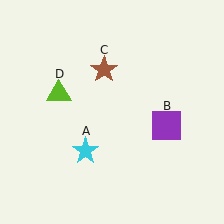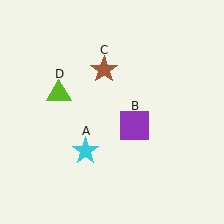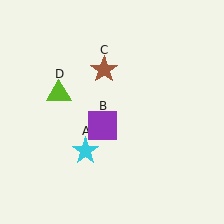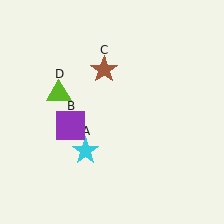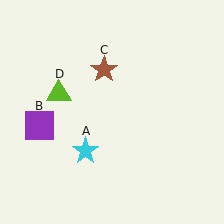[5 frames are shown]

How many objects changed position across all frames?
1 object changed position: purple square (object B).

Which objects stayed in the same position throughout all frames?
Cyan star (object A) and brown star (object C) and lime triangle (object D) remained stationary.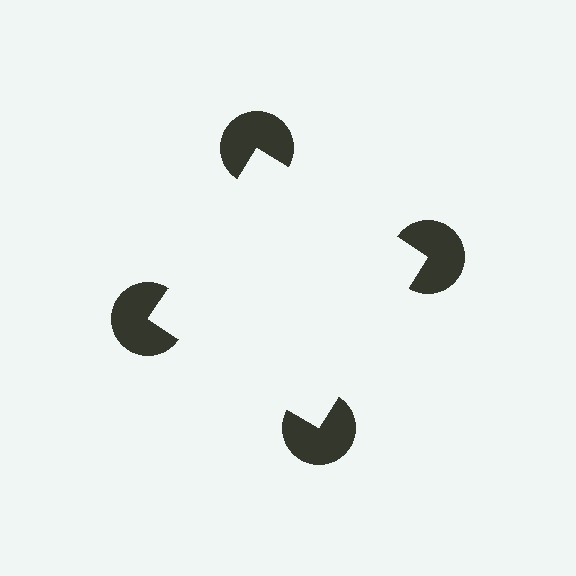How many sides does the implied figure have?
4 sides.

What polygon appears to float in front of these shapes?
An illusory square — its edges are inferred from the aligned wedge cuts in the pac-man discs, not physically drawn.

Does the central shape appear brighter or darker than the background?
It typically appears slightly brighter than the background, even though no actual brightness change is drawn.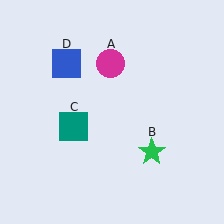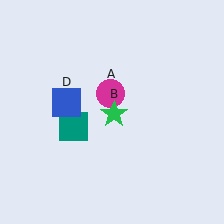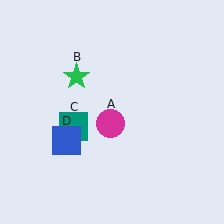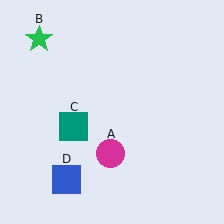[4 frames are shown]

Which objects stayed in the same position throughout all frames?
Teal square (object C) remained stationary.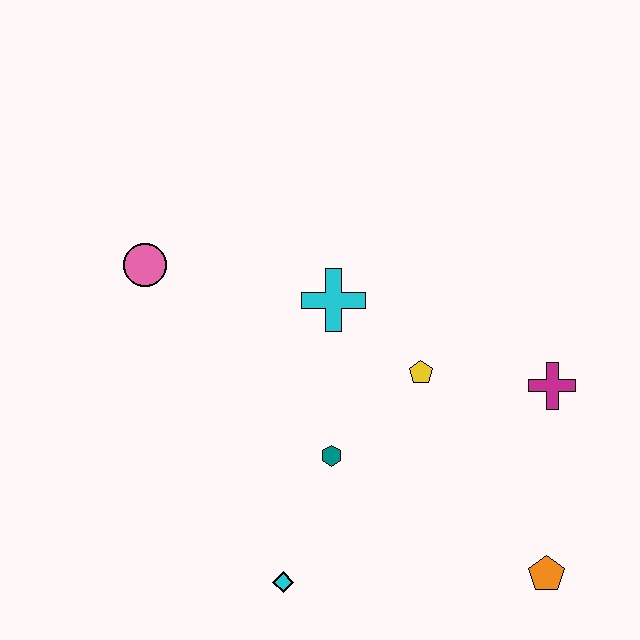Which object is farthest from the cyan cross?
The orange pentagon is farthest from the cyan cross.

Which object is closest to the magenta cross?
The yellow pentagon is closest to the magenta cross.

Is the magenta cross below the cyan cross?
Yes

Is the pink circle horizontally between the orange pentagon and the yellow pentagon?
No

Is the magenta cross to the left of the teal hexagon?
No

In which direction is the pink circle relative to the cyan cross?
The pink circle is to the left of the cyan cross.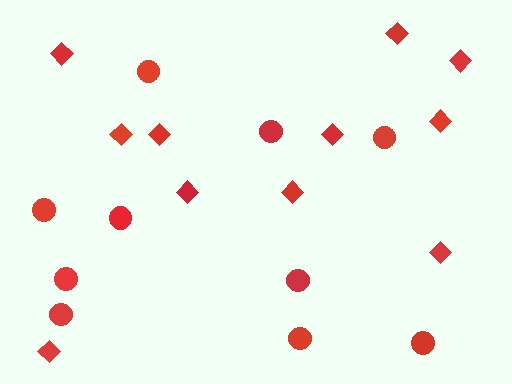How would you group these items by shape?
There are 2 groups: one group of circles (10) and one group of diamonds (11).